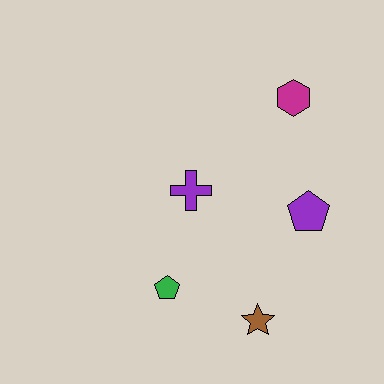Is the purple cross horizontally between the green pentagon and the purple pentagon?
Yes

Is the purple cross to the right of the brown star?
No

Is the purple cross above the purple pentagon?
Yes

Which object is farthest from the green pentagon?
The magenta hexagon is farthest from the green pentagon.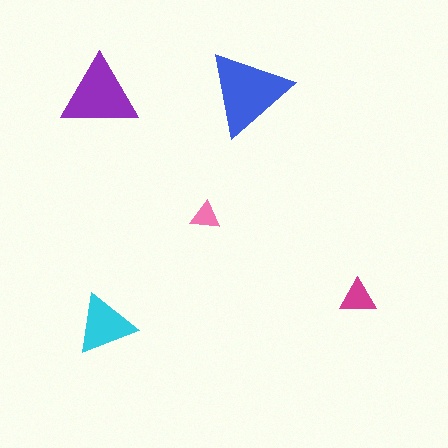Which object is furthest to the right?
The magenta triangle is rightmost.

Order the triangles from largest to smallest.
the blue one, the purple one, the cyan one, the magenta one, the pink one.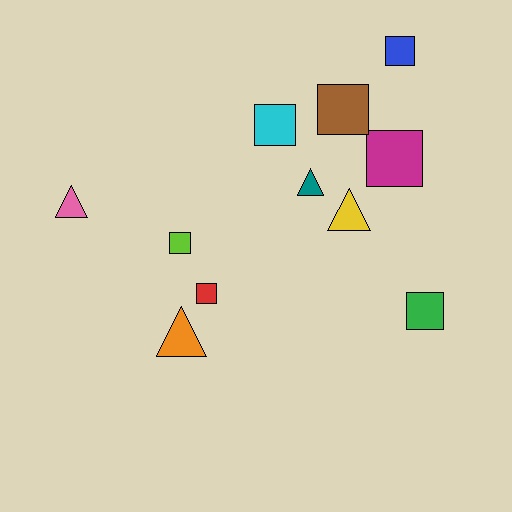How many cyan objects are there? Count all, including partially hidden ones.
There is 1 cyan object.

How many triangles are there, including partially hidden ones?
There are 4 triangles.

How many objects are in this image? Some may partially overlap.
There are 11 objects.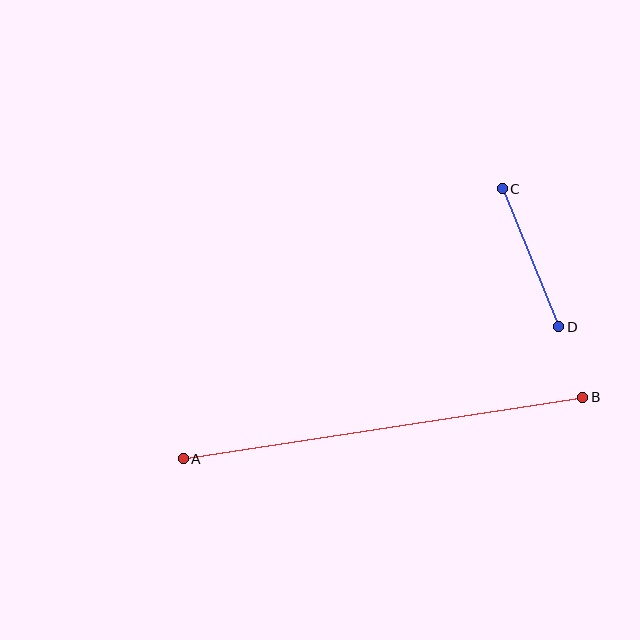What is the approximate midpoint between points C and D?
The midpoint is at approximately (531, 258) pixels.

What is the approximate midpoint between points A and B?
The midpoint is at approximately (383, 428) pixels.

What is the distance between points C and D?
The distance is approximately 149 pixels.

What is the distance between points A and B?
The distance is approximately 404 pixels.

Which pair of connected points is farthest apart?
Points A and B are farthest apart.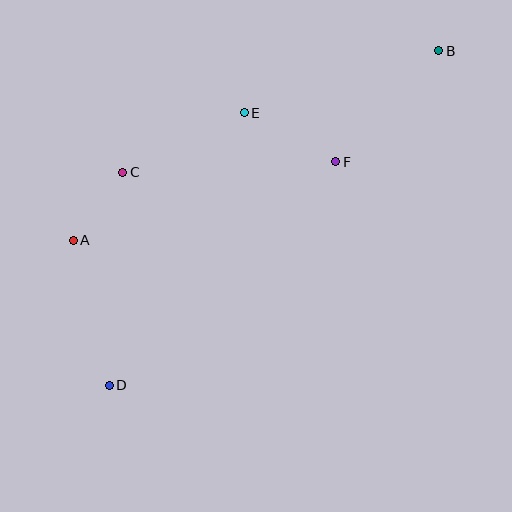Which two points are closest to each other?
Points A and C are closest to each other.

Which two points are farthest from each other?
Points B and D are farthest from each other.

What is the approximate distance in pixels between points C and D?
The distance between C and D is approximately 213 pixels.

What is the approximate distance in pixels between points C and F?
The distance between C and F is approximately 213 pixels.